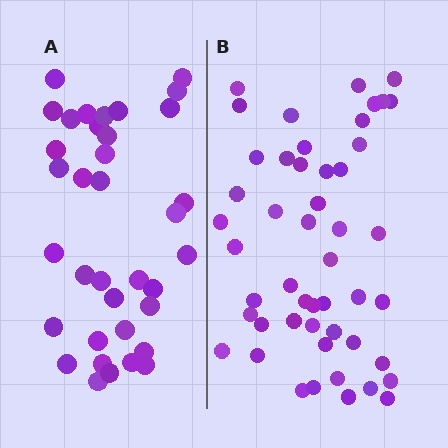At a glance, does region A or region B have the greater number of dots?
Region B (the right region) has more dots.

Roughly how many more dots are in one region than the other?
Region B has approximately 15 more dots than region A.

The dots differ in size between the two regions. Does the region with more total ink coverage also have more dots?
No. Region A has more total ink coverage because its dots are larger, but region B actually contains more individual dots. Total area can be misleading — the number of items is what matters here.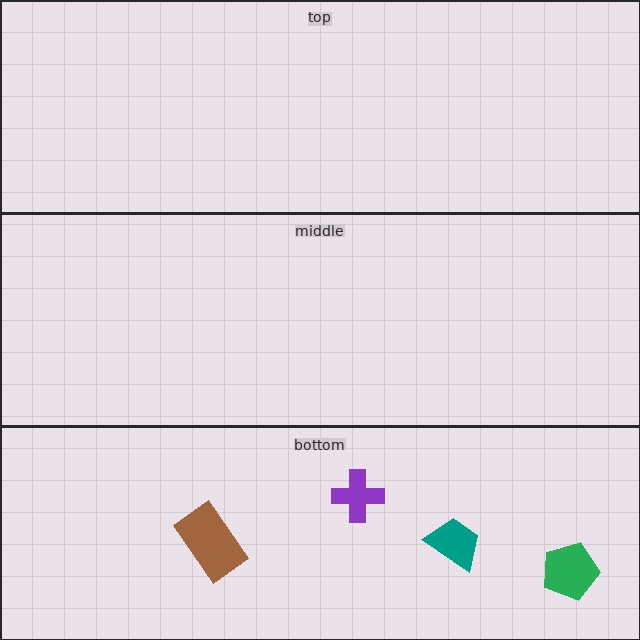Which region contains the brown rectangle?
The bottom region.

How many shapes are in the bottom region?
4.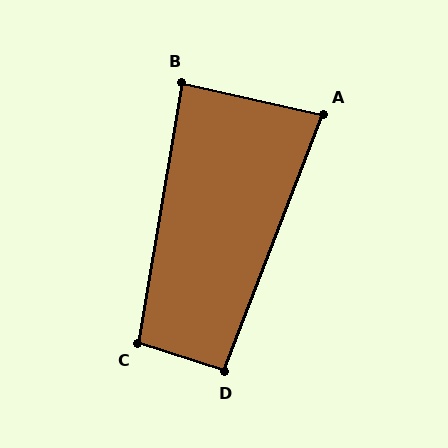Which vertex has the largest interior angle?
C, at approximately 98 degrees.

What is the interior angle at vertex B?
Approximately 87 degrees (approximately right).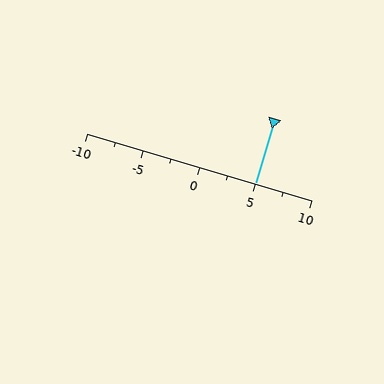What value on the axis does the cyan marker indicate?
The marker indicates approximately 5.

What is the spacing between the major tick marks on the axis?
The major ticks are spaced 5 apart.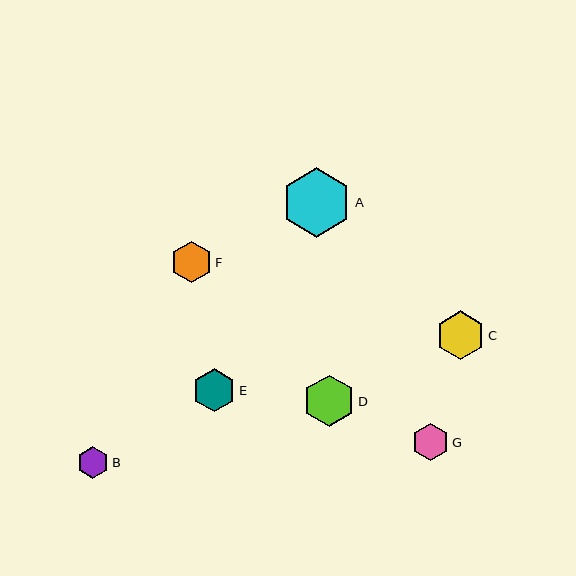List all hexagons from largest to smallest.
From largest to smallest: A, D, C, E, F, G, B.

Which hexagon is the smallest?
Hexagon B is the smallest with a size of approximately 32 pixels.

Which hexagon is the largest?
Hexagon A is the largest with a size of approximately 69 pixels.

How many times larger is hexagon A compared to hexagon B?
Hexagon A is approximately 2.2 times the size of hexagon B.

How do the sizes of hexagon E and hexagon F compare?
Hexagon E and hexagon F are approximately the same size.